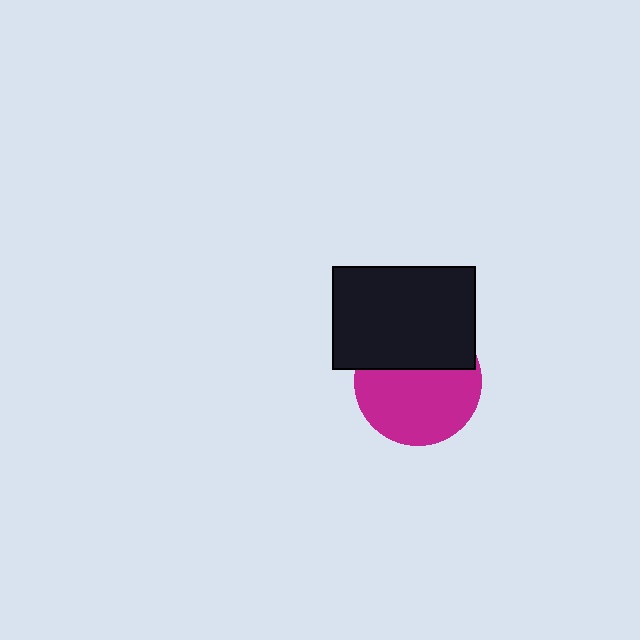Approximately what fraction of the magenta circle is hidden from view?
Roughly 38% of the magenta circle is hidden behind the black rectangle.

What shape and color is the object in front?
The object in front is a black rectangle.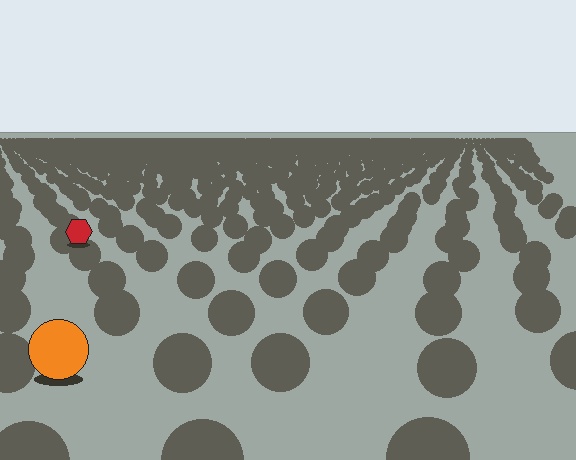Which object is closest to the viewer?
The orange circle is closest. The texture marks near it are larger and more spread out.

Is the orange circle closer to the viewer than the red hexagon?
Yes. The orange circle is closer — you can tell from the texture gradient: the ground texture is coarser near it.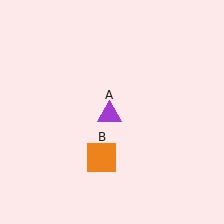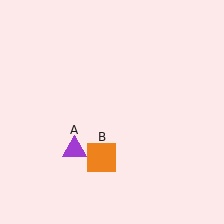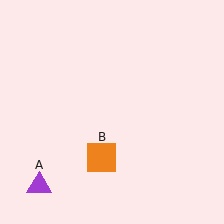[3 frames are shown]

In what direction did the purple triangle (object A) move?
The purple triangle (object A) moved down and to the left.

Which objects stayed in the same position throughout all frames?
Orange square (object B) remained stationary.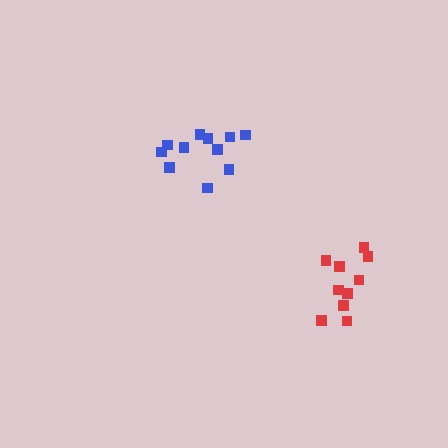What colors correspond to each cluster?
The clusters are colored: blue, red.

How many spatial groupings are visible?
There are 2 spatial groupings.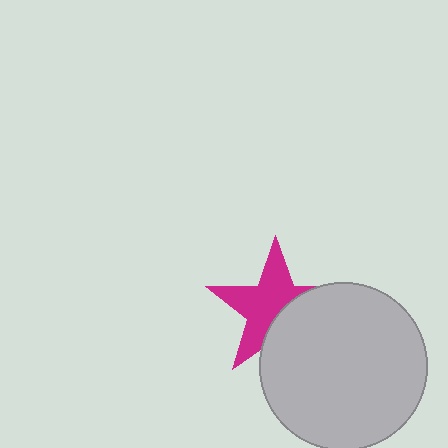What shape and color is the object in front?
The object in front is a light gray circle.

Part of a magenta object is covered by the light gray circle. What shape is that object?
It is a star.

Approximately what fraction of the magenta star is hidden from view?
Roughly 39% of the magenta star is hidden behind the light gray circle.